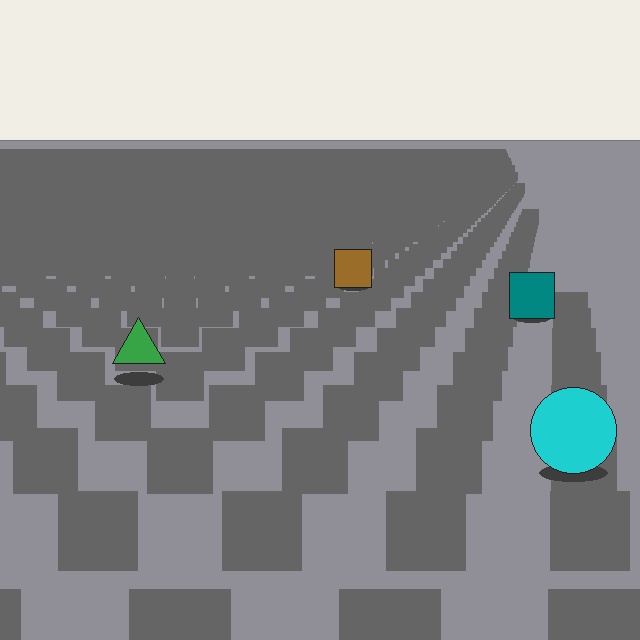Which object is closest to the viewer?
The cyan circle is closest. The texture marks near it are larger and more spread out.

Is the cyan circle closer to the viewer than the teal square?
Yes. The cyan circle is closer — you can tell from the texture gradient: the ground texture is coarser near it.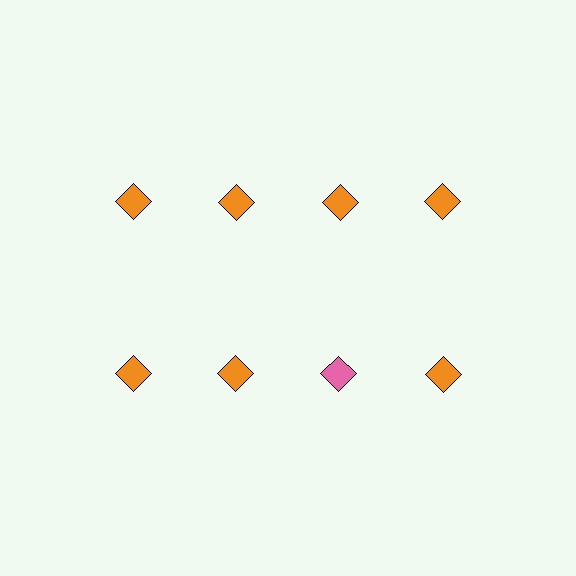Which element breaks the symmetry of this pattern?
The pink diamond in the second row, center column breaks the symmetry. All other shapes are orange diamonds.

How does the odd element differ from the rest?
It has a different color: pink instead of orange.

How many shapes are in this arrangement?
There are 8 shapes arranged in a grid pattern.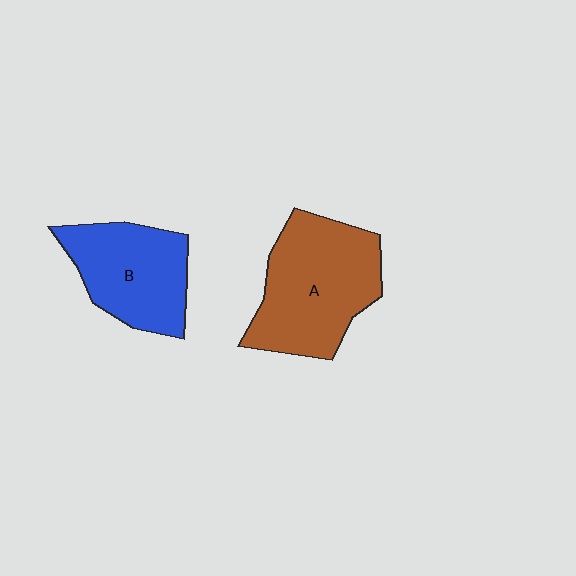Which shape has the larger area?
Shape A (brown).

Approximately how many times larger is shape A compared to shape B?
Approximately 1.3 times.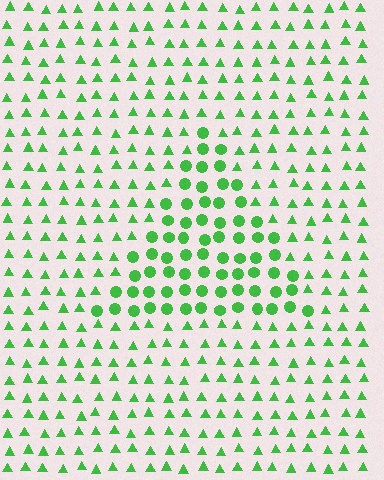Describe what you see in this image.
The image is filled with small green elements arranged in a uniform grid. A triangle-shaped region contains circles, while the surrounding area contains triangles. The boundary is defined purely by the change in element shape.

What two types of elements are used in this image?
The image uses circles inside the triangle region and triangles outside it.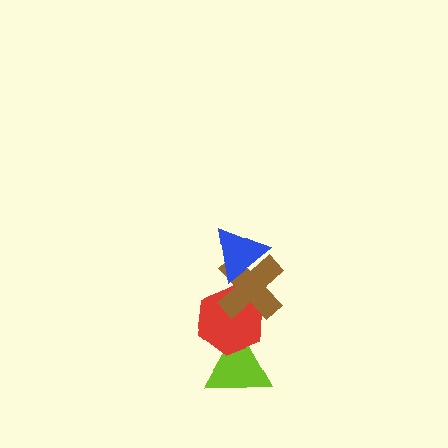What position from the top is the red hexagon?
The red hexagon is 3rd from the top.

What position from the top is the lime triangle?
The lime triangle is 4th from the top.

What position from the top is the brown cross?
The brown cross is 2nd from the top.